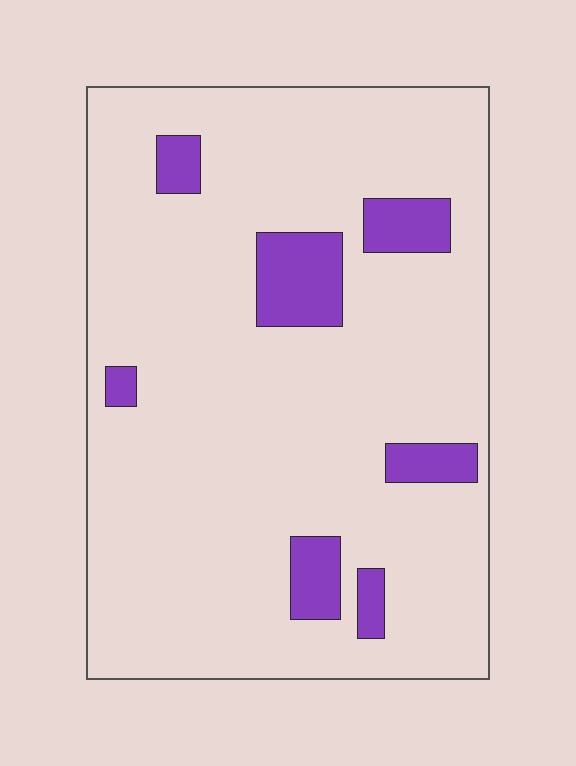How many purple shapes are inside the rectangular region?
7.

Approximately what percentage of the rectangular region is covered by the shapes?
Approximately 10%.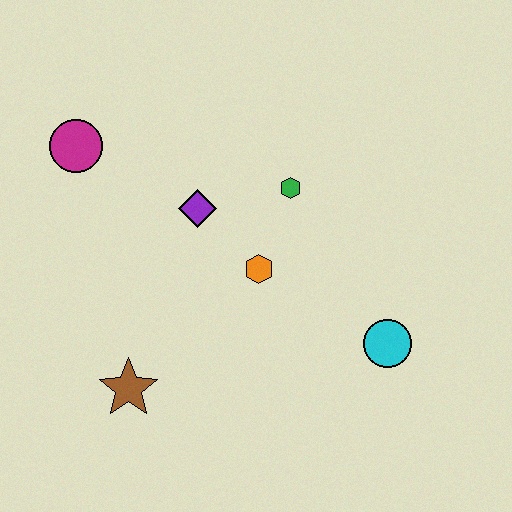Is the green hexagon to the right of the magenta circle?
Yes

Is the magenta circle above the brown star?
Yes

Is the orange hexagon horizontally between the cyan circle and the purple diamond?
Yes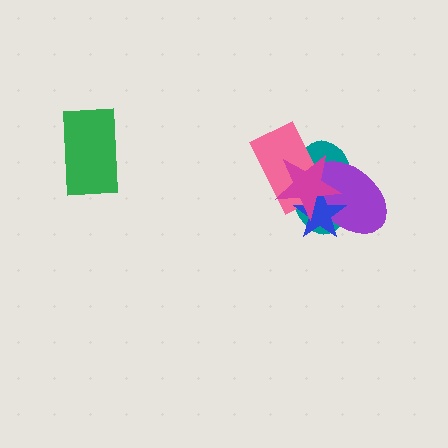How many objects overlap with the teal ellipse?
4 objects overlap with the teal ellipse.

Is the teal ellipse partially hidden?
Yes, it is partially covered by another shape.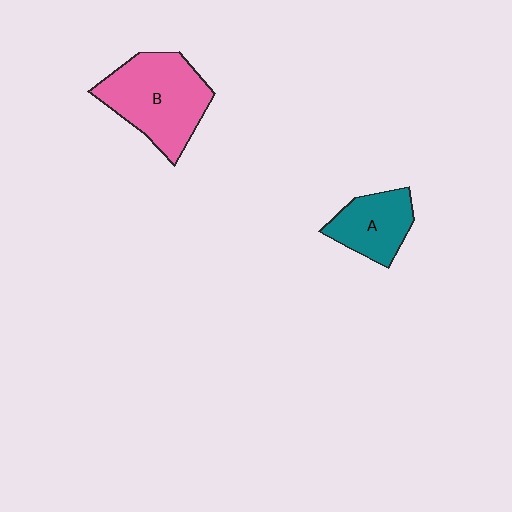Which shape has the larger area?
Shape B (pink).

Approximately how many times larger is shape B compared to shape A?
Approximately 1.7 times.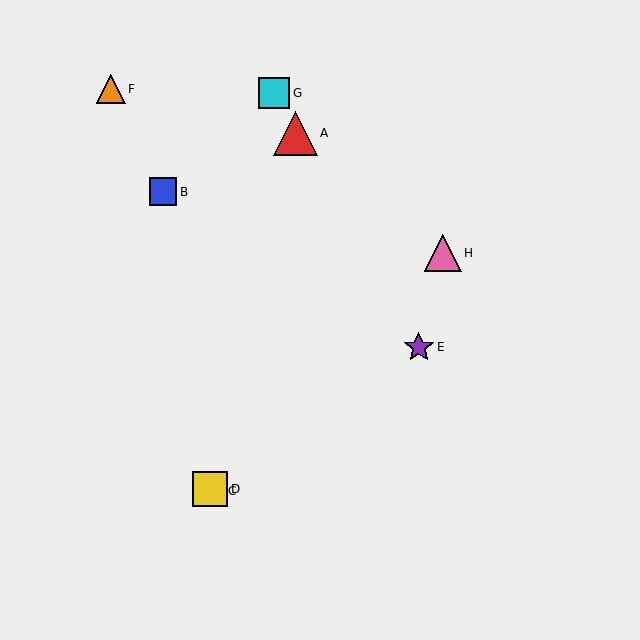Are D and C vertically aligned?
Yes, both are at x≈210.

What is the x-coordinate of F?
Object F is at x≈111.